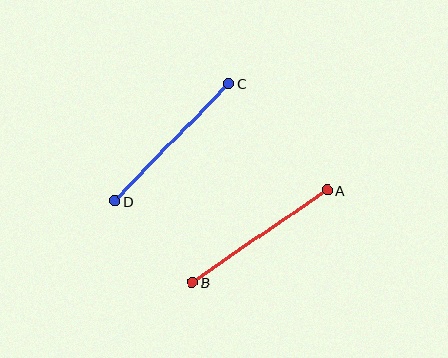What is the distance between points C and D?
The distance is approximately 164 pixels.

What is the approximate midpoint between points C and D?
The midpoint is at approximately (172, 143) pixels.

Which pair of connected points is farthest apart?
Points C and D are farthest apart.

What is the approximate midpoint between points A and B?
The midpoint is at approximately (260, 236) pixels.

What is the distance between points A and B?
The distance is approximately 163 pixels.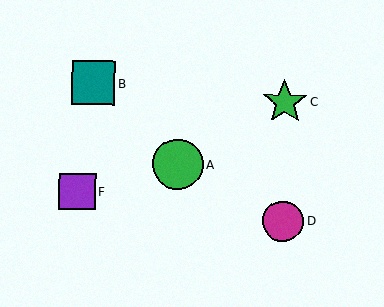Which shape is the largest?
The green circle (labeled A) is the largest.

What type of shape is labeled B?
Shape B is a teal square.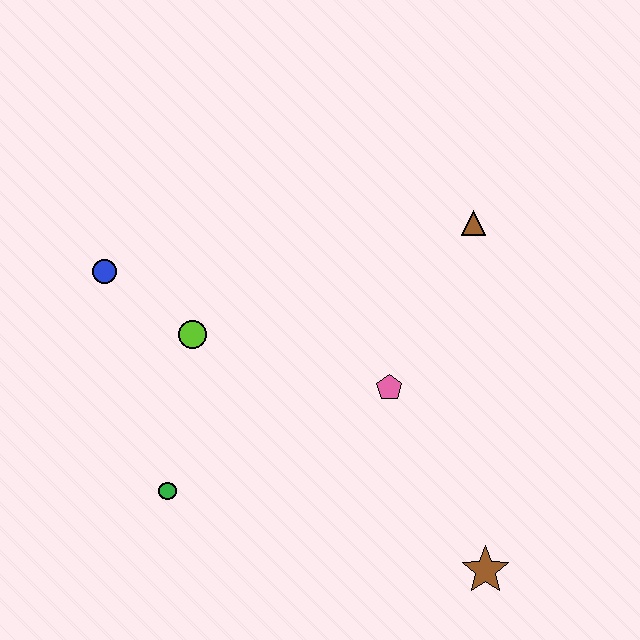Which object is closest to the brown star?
The pink pentagon is closest to the brown star.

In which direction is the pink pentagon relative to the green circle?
The pink pentagon is to the right of the green circle.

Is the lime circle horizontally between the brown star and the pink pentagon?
No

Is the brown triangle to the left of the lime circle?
No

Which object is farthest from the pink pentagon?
The blue circle is farthest from the pink pentagon.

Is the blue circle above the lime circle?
Yes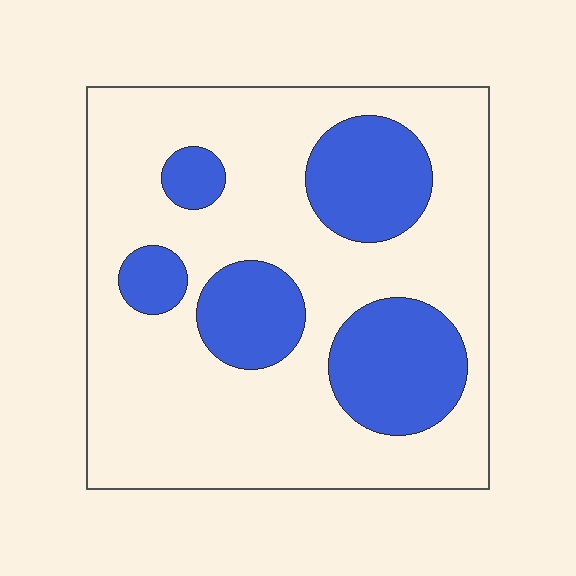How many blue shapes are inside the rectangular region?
5.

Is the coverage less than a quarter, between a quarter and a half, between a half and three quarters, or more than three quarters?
Between a quarter and a half.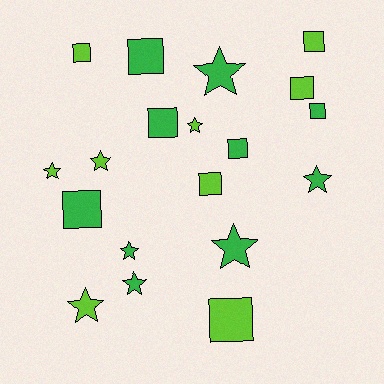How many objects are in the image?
There are 19 objects.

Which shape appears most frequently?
Square, with 10 objects.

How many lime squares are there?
There are 5 lime squares.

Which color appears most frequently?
Green, with 10 objects.